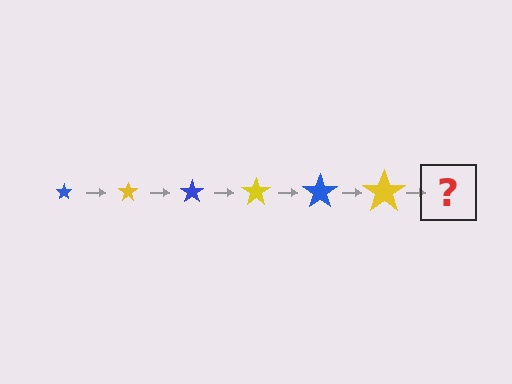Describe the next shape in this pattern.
It should be a blue star, larger than the previous one.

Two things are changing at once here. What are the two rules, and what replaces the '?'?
The two rules are that the star grows larger each step and the color cycles through blue and yellow. The '?' should be a blue star, larger than the previous one.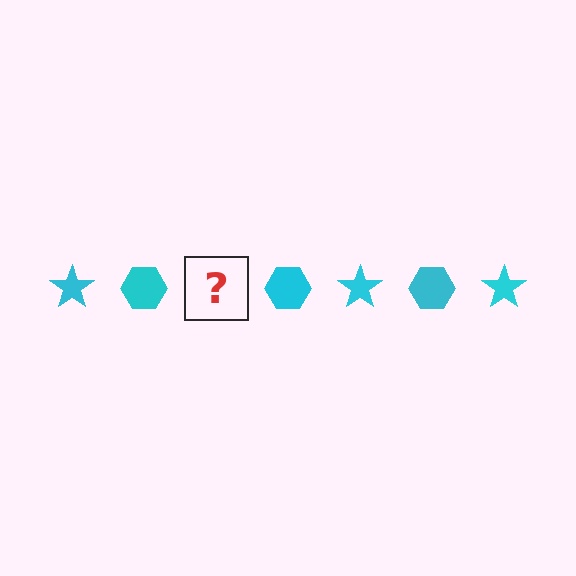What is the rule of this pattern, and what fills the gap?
The rule is that the pattern cycles through star, hexagon shapes in cyan. The gap should be filled with a cyan star.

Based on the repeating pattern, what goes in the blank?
The blank should be a cyan star.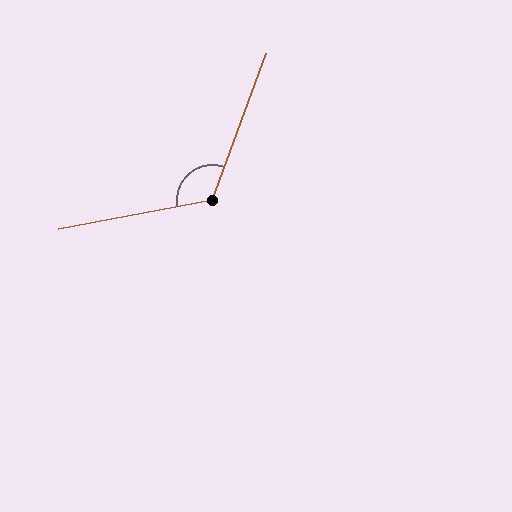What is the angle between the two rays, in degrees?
Approximately 121 degrees.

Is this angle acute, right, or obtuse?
It is obtuse.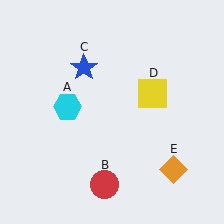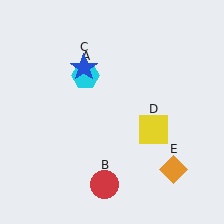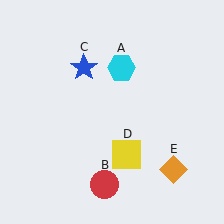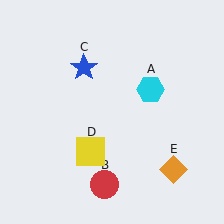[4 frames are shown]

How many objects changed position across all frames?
2 objects changed position: cyan hexagon (object A), yellow square (object D).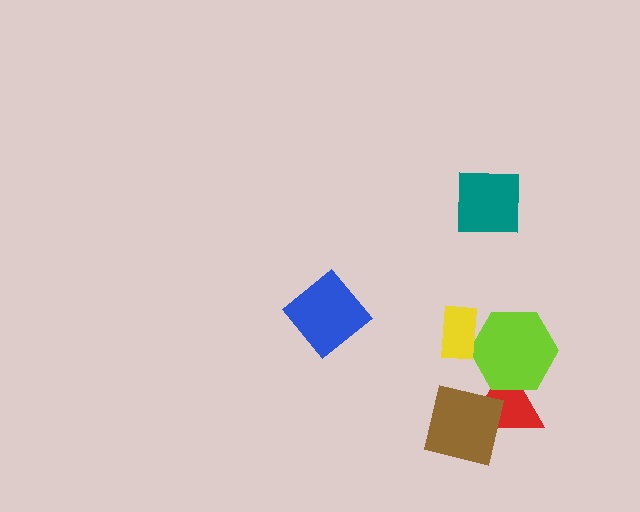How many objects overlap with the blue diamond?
0 objects overlap with the blue diamond.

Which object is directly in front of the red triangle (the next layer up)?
The lime hexagon is directly in front of the red triangle.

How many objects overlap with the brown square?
1 object overlaps with the brown square.